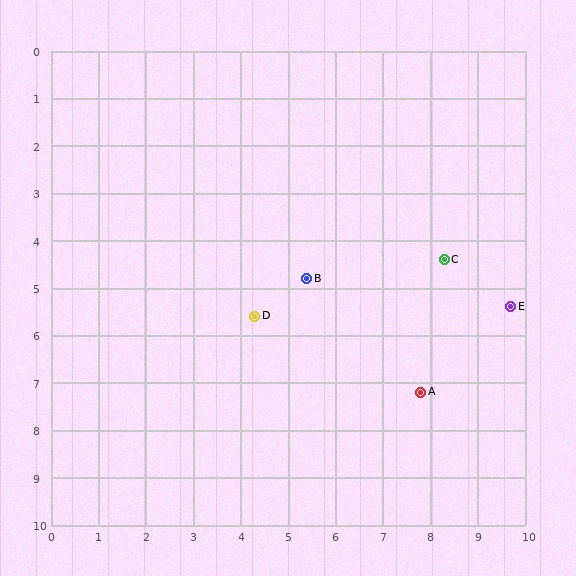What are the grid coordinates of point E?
Point E is at approximately (9.7, 5.4).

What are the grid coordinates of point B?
Point B is at approximately (5.4, 4.8).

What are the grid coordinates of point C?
Point C is at approximately (8.3, 4.4).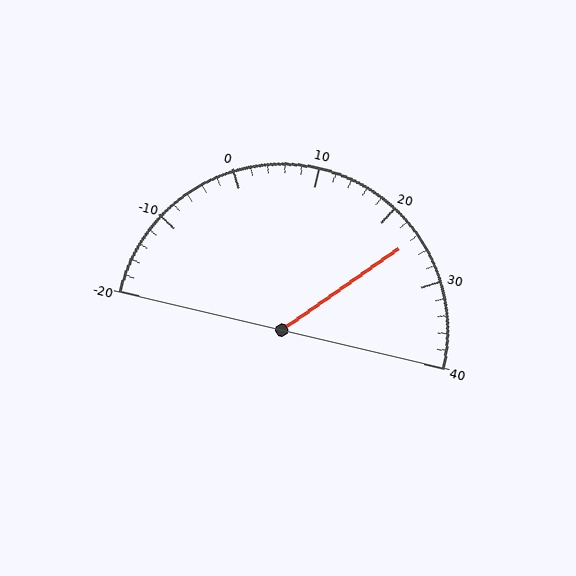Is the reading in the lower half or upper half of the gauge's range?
The reading is in the upper half of the range (-20 to 40).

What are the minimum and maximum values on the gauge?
The gauge ranges from -20 to 40.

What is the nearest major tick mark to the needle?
The nearest major tick mark is 20.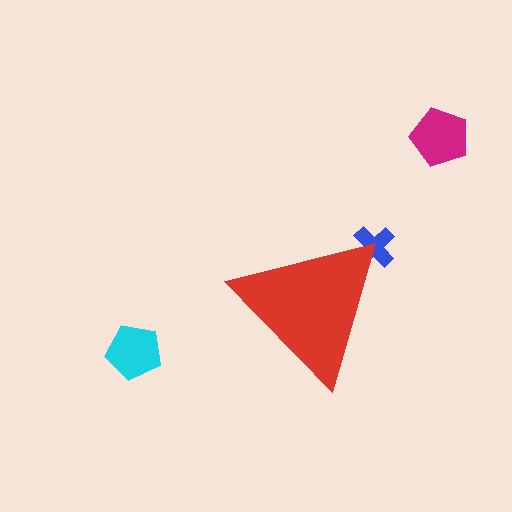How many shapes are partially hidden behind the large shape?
1 shape is partially hidden.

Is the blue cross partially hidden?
Yes, the blue cross is partially hidden behind the red triangle.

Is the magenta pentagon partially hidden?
No, the magenta pentagon is fully visible.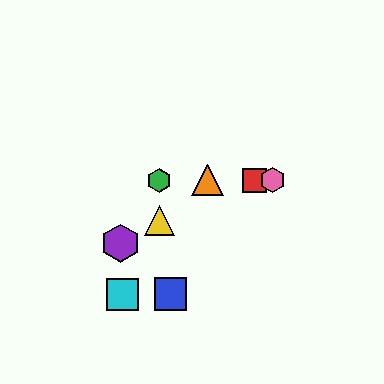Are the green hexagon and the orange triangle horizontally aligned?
Yes, both are at y≈180.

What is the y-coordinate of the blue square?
The blue square is at y≈294.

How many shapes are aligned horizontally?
4 shapes (the red square, the green hexagon, the orange triangle, the pink hexagon) are aligned horizontally.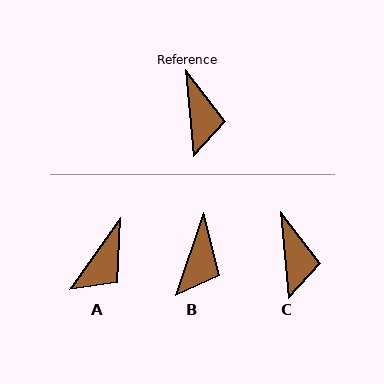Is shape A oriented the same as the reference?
No, it is off by about 40 degrees.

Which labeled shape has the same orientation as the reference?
C.